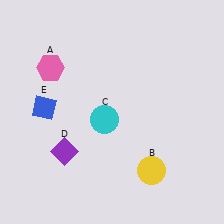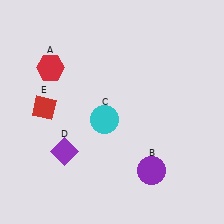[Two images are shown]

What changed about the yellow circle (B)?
In Image 1, B is yellow. In Image 2, it changed to purple.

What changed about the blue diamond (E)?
In Image 1, E is blue. In Image 2, it changed to red.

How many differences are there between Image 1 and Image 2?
There are 3 differences between the two images.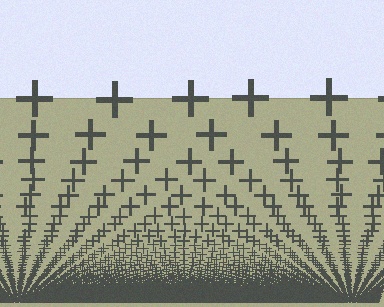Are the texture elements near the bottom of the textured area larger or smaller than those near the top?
Smaller. The gradient is inverted — elements near the bottom are smaller and denser.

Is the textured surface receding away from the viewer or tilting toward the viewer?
The surface appears to tilt toward the viewer. Texture elements get larger and sparser toward the top.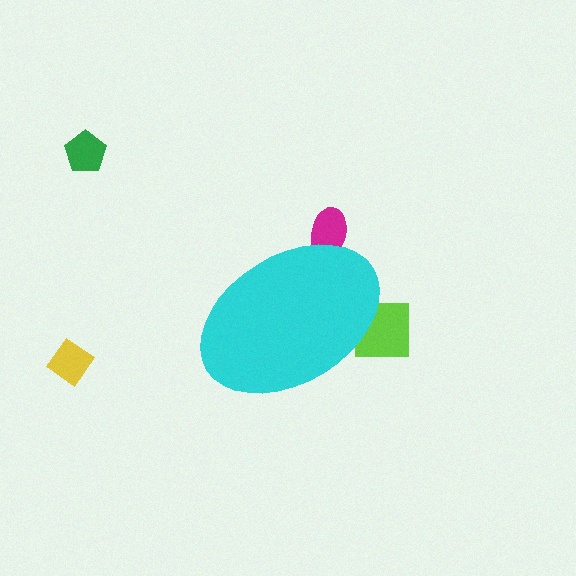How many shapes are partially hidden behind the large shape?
2 shapes are partially hidden.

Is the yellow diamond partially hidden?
No, the yellow diamond is fully visible.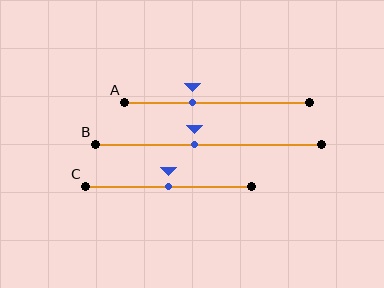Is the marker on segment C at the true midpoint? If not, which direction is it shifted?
Yes, the marker on segment C is at the true midpoint.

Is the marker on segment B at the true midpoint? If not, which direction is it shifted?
No, the marker on segment B is shifted to the left by about 6% of the segment length.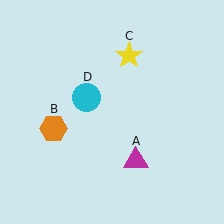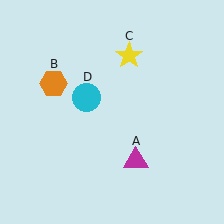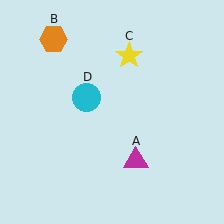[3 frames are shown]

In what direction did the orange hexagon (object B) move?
The orange hexagon (object B) moved up.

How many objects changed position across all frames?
1 object changed position: orange hexagon (object B).